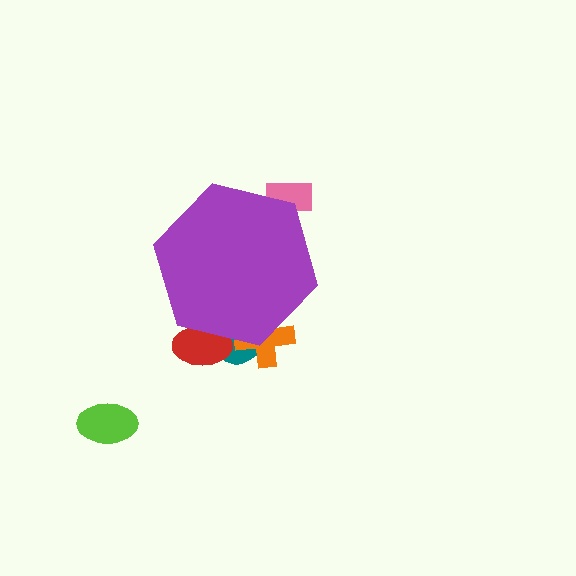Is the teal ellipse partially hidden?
Yes, the teal ellipse is partially hidden behind the purple hexagon.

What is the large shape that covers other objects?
A purple hexagon.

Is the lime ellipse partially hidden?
No, the lime ellipse is fully visible.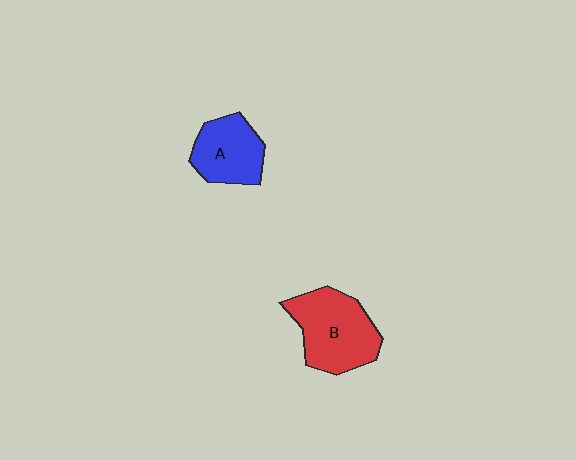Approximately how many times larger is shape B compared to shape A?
Approximately 1.4 times.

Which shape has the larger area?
Shape B (red).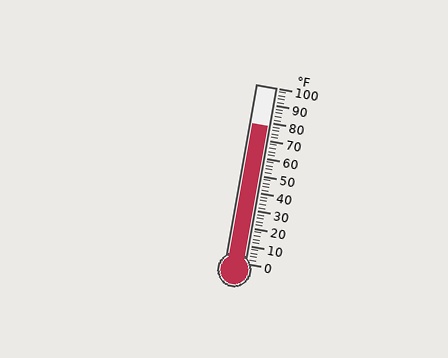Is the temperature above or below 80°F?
The temperature is below 80°F.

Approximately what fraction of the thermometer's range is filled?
The thermometer is filled to approximately 80% of its range.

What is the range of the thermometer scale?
The thermometer scale ranges from 0°F to 100°F.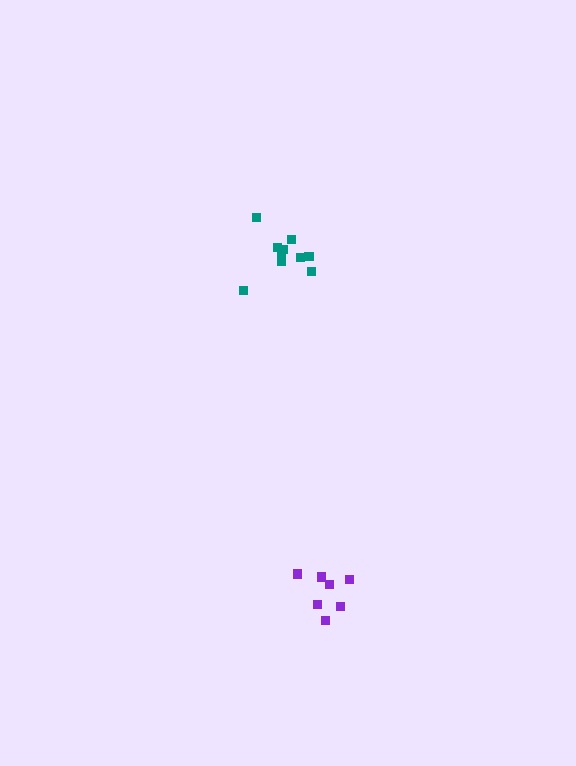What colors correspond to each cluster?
The clusters are colored: purple, teal.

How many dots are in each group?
Group 1: 7 dots, Group 2: 10 dots (17 total).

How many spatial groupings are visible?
There are 2 spatial groupings.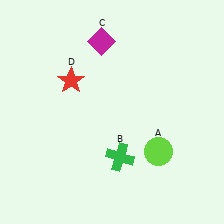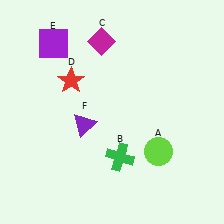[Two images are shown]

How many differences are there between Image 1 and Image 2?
There are 2 differences between the two images.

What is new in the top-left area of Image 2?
A purple square (E) was added in the top-left area of Image 2.